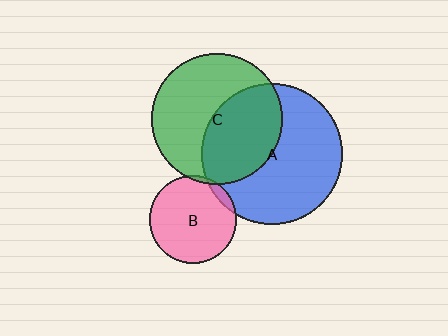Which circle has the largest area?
Circle A (blue).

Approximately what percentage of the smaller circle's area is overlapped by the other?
Approximately 5%.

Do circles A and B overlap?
Yes.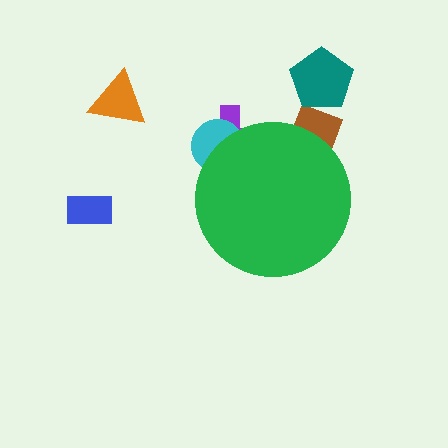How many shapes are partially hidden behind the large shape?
3 shapes are partially hidden.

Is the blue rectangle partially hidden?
No, the blue rectangle is fully visible.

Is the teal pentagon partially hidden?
No, the teal pentagon is fully visible.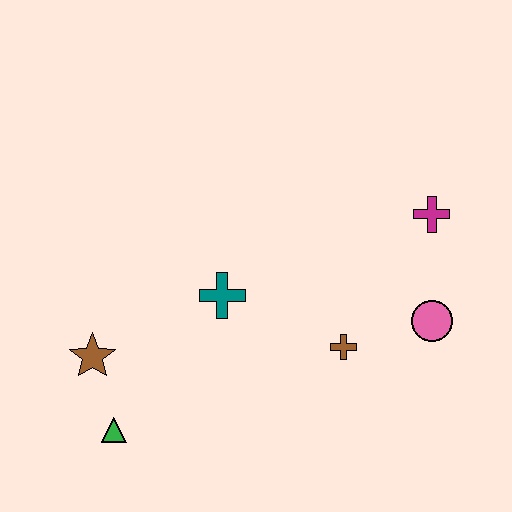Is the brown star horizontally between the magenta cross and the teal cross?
No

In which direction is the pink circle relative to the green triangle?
The pink circle is to the right of the green triangle.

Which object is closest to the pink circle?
The brown cross is closest to the pink circle.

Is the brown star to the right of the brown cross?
No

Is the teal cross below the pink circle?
No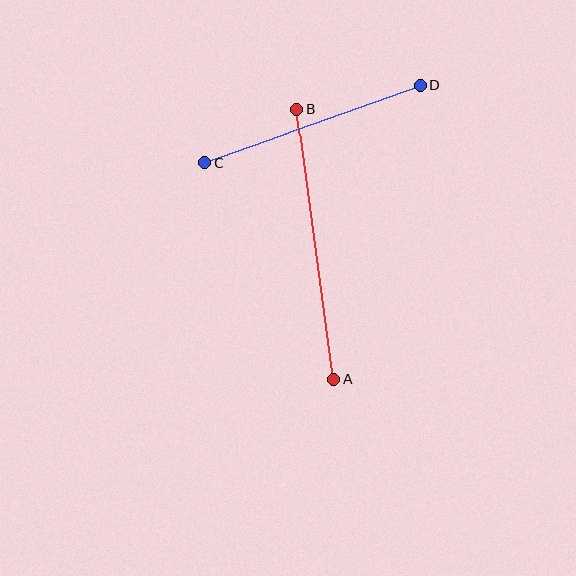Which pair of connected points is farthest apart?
Points A and B are farthest apart.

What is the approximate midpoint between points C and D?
The midpoint is at approximately (313, 124) pixels.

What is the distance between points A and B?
The distance is approximately 272 pixels.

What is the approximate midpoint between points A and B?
The midpoint is at approximately (316, 244) pixels.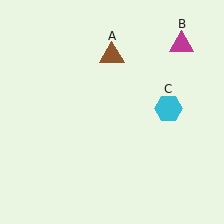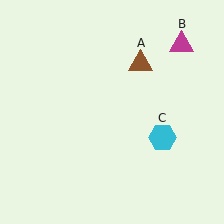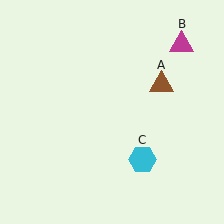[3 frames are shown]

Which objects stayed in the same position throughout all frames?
Magenta triangle (object B) remained stationary.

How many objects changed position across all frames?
2 objects changed position: brown triangle (object A), cyan hexagon (object C).